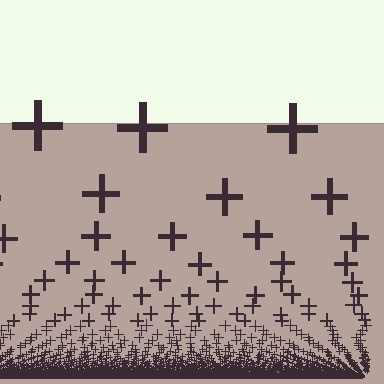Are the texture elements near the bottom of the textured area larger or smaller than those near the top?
Smaller. The gradient is inverted — elements near the bottom are smaller and denser.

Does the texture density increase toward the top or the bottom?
Density increases toward the bottom.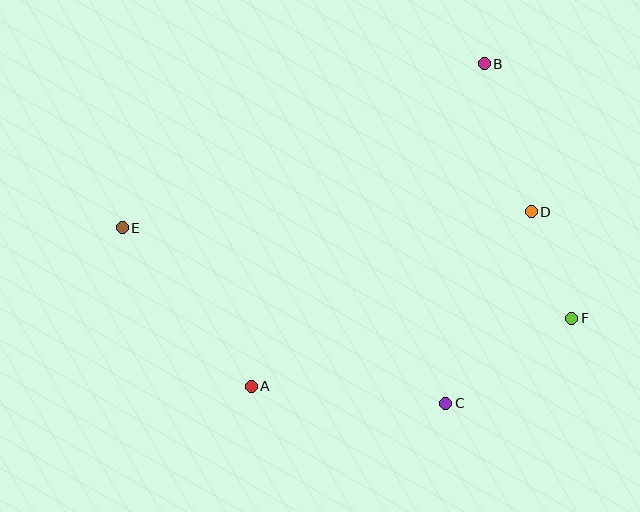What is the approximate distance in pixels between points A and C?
The distance between A and C is approximately 196 pixels.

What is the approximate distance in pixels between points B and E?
The distance between B and E is approximately 397 pixels.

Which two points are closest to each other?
Points D and F are closest to each other.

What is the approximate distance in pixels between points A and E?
The distance between A and E is approximately 204 pixels.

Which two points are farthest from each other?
Points E and F are farthest from each other.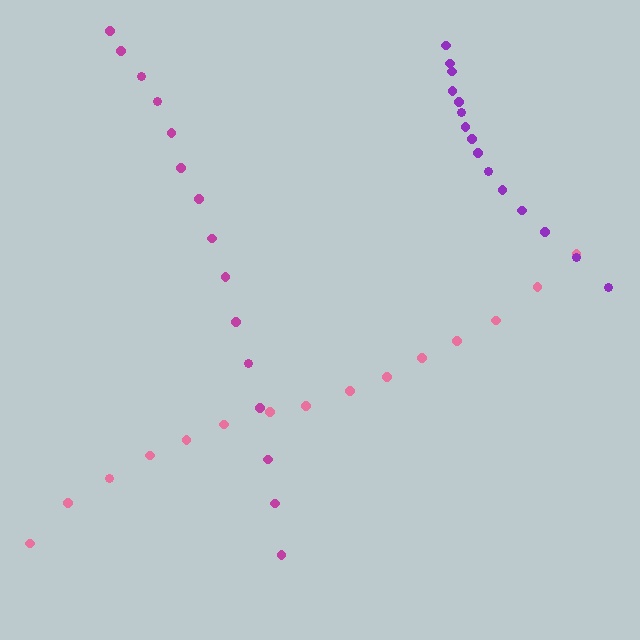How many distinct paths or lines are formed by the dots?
There are 3 distinct paths.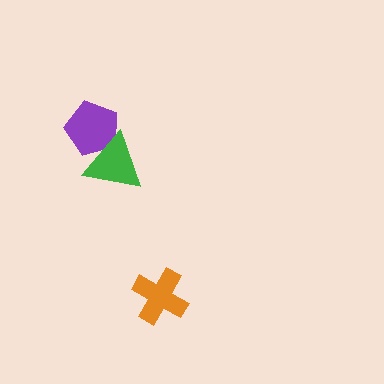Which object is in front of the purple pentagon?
The green triangle is in front of the purple pentagon.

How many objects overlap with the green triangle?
1 object overlaps with the green triangle.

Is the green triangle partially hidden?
No, no other shape covers it.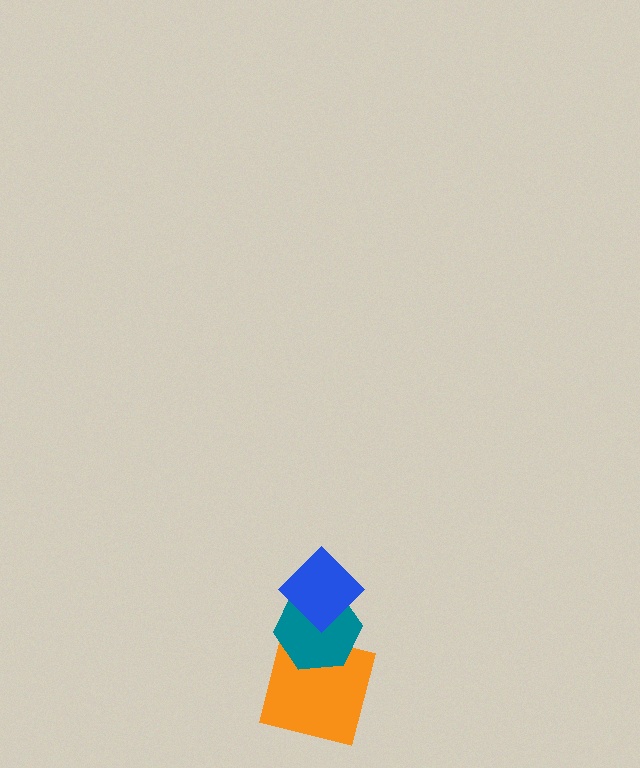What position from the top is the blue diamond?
The blue diamond is 1st from the top.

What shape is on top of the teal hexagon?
The blue diamond is on top of the teal hexagon.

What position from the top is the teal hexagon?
The teal hexagon is 2nd from the top.